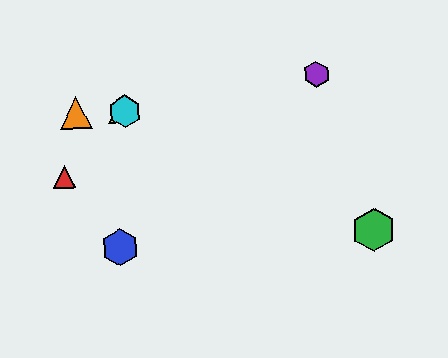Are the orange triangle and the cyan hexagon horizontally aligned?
Yes, both are at y≈113.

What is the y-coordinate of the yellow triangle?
The yellow triangle is at y≈112.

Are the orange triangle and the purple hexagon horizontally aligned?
No, the orange triangle is at y≈113 and the purple hexagon is at y≈74.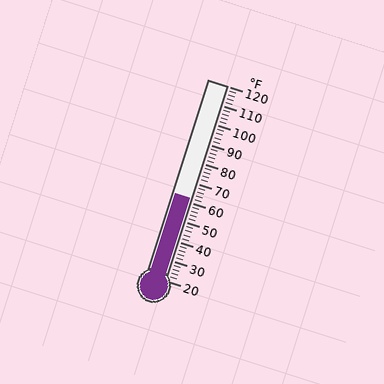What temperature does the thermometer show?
The thermometer shows approximately 62°F.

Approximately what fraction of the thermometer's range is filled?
The thermometer is filled to approximately 40% of its range.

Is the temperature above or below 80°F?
The temperature is below 80°F.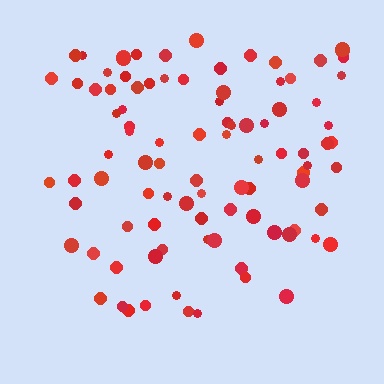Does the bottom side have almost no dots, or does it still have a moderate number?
Still a moderate number, just noticeably fewer than the top.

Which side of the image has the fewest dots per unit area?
The bottom.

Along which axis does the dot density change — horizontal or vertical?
Vertical.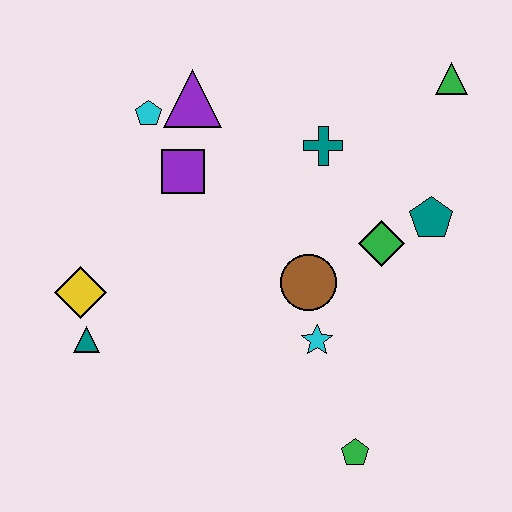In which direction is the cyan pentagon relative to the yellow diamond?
The cyan pentagon is above the yellow diamond.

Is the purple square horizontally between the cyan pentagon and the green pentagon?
Yes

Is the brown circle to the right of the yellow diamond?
Yes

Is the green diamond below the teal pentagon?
Yes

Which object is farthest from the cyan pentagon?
The green pentagon is farthest from the cyan pentagon.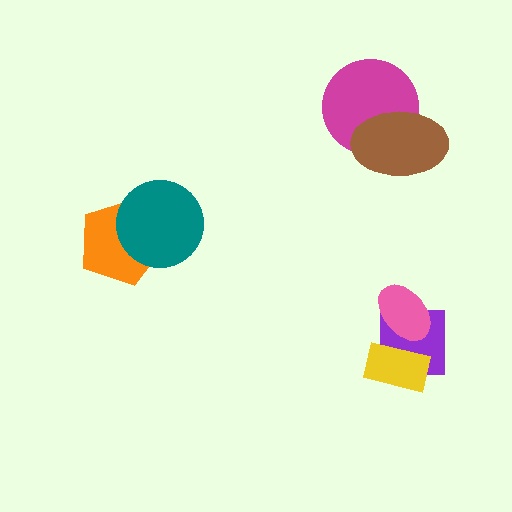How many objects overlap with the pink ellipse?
2 objects overlap with the pink ellipse.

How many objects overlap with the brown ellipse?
1 object overlaps with the brown ellipse.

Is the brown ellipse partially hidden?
No, no other shape covers it.